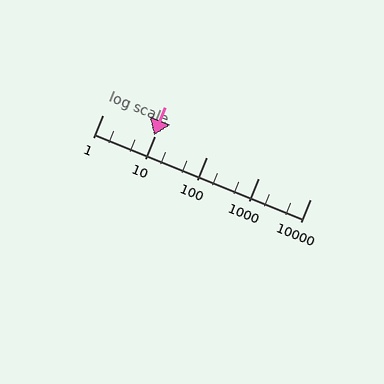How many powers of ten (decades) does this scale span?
The scale spans 4 decades, from 1 to 10000.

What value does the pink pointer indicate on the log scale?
The pointer indicates approximately 9.7.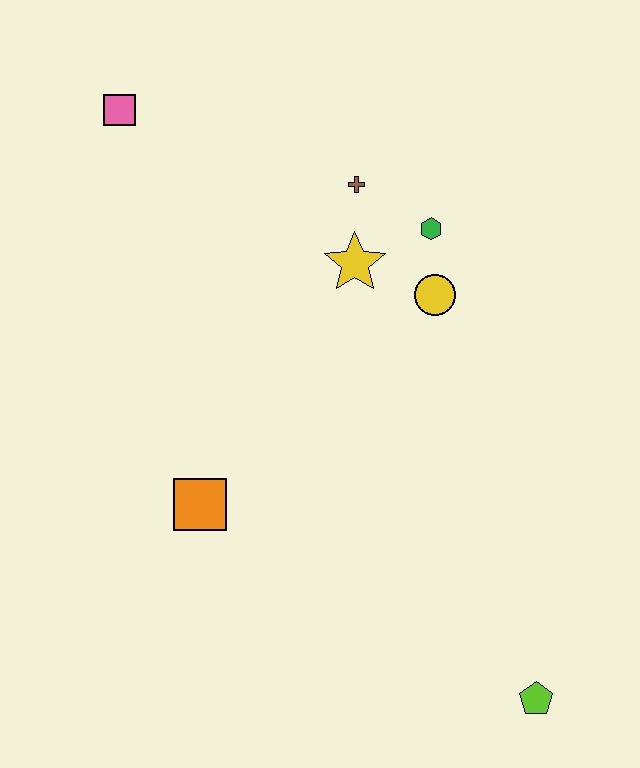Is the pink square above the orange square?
Yes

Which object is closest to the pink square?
The brown cross is closest to the pink square.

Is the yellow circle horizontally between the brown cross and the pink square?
No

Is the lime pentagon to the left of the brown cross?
No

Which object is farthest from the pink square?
The lime pentagon is farthest from the pink square.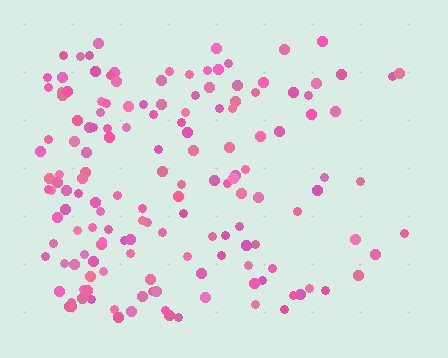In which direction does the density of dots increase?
From right to left, with the left side densest.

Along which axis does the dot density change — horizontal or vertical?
Horizontal.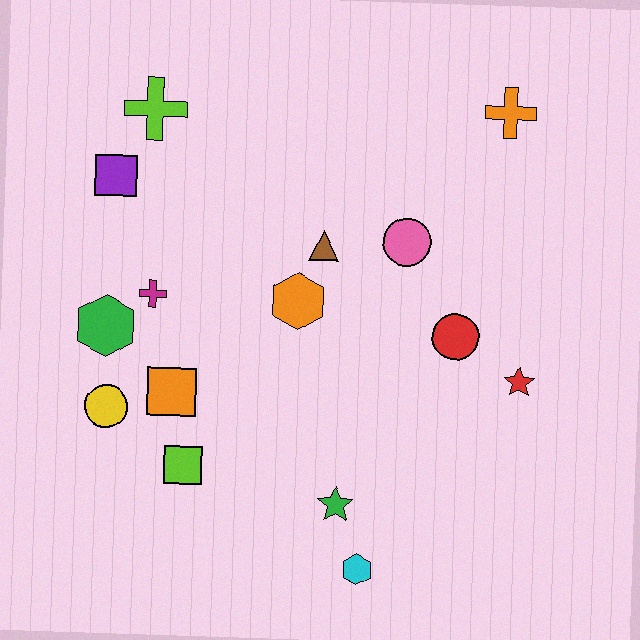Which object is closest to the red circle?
The red star is closest to the red circle.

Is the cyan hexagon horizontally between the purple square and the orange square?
No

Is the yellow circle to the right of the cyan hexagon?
No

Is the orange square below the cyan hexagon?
No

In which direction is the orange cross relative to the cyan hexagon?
The orange cross is above the cyan hexagon.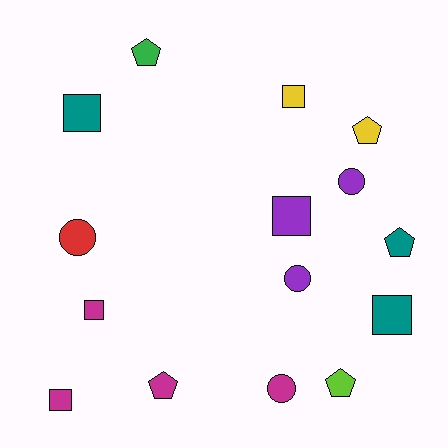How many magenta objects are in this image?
There are 4 magenta objects.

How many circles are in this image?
There are 4 circles.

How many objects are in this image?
There are 15 objects.